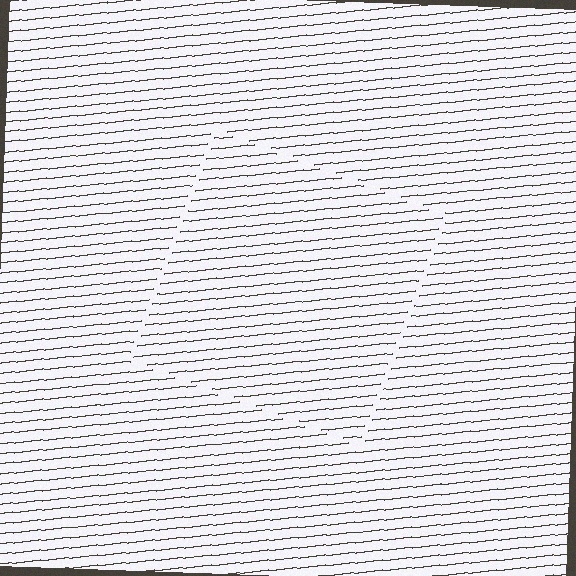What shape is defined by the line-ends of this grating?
An illusory square. The interior of the shape contains the same grating, shifted by half a period — the contour is defined by the phase discontinuity where line-ends from the inner and outer gratings abut.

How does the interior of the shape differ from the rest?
The interior of the shape contains the same grating, shifted by half a period — the contour is defined by the phase discontinuity where line-ends from the inner and outer gratings abut.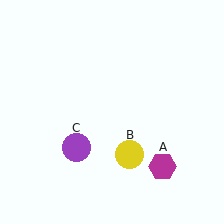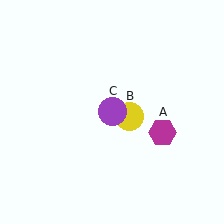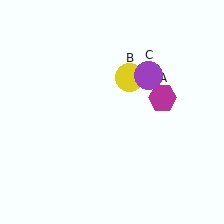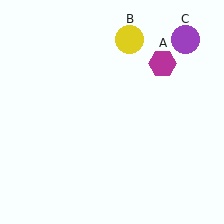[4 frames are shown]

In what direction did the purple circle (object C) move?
The purple circle (object C) moved up and to the right.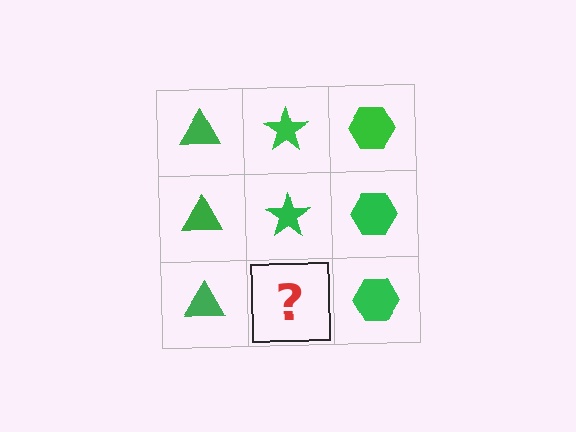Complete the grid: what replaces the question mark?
The question mark should be replaced with a green star.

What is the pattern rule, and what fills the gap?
The rule is that each column has a consistent shape. The gap should be filled with a green star.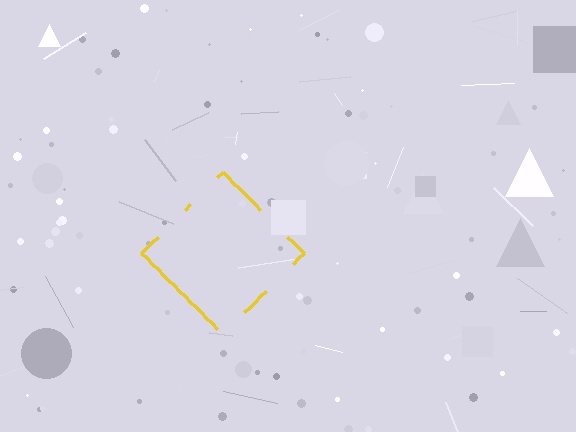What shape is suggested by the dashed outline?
The dashed outline suggests a diamond.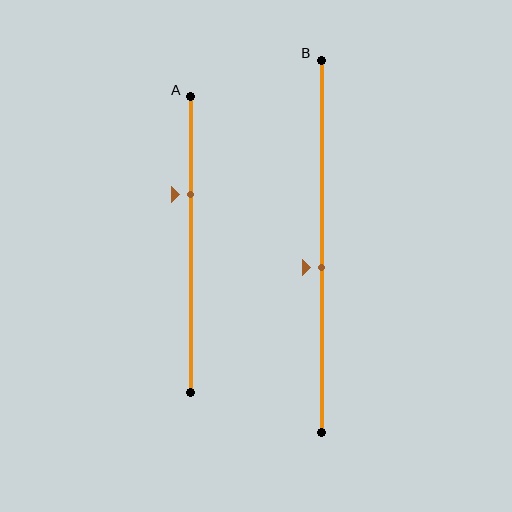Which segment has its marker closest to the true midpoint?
Segment B has its marker closest to the true midpoint.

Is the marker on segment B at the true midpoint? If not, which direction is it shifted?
No, the marker on segment B is shifted downward by about 6% of the segment length.